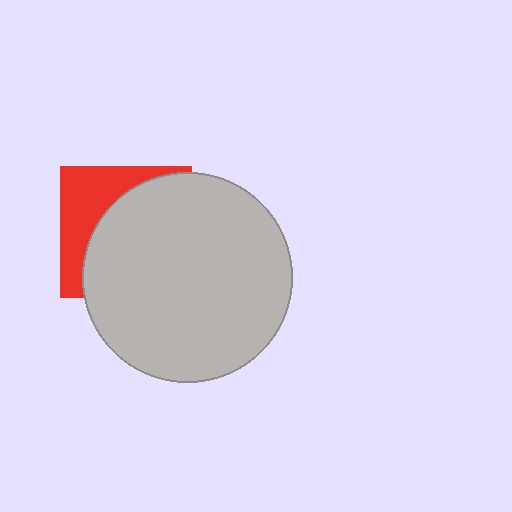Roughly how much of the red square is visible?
A small part of it is visible (roughly 35%).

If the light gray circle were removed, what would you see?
You would see the complete red square.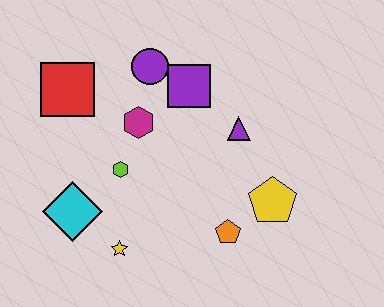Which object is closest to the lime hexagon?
The magenta hexagon is closest to the lime hexagon.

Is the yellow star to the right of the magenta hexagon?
No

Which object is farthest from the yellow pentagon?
The red square is farthest from the yellow pentagon.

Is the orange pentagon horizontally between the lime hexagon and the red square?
No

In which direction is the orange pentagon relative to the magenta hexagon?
The orange pentagon is below the magenta hexagon.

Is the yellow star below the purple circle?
Yes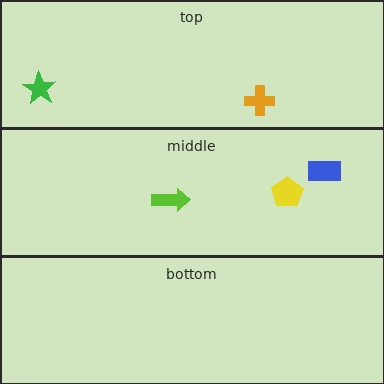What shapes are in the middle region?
The yellow pentagon, the lime arrow, the blue rectangle.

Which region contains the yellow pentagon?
The middle region.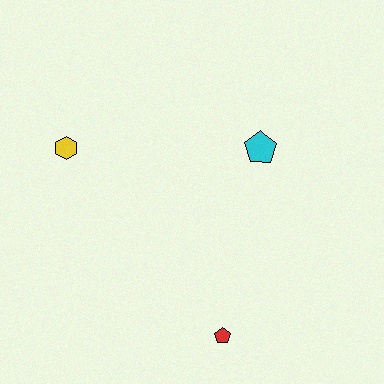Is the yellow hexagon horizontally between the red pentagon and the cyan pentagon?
No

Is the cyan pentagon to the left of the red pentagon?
No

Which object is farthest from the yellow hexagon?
The red pentagon is farthest from the yellow hexagon.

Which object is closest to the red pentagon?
The cyan pentagon is closest to the red pentagon.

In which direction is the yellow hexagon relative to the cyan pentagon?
The yellow hexagon is to the left of the cyan pentagon.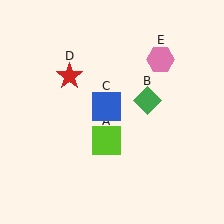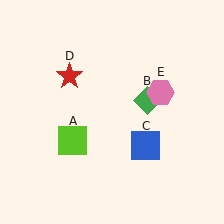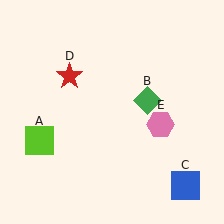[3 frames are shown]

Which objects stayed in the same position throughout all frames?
Green diamond (object B) and red star (object D) remained stationary.